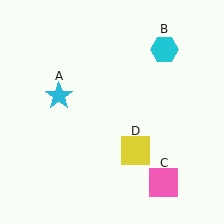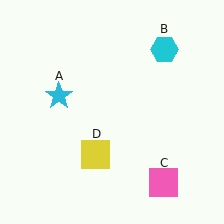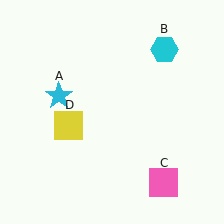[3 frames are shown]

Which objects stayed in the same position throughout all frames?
Cyan star (object A) and cyan hexagon (object B) and pink square (object C) remained stationary.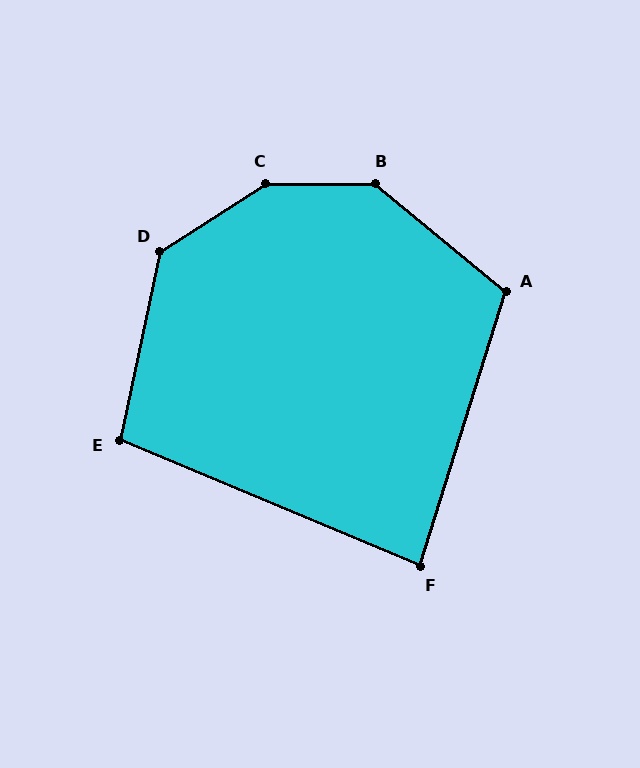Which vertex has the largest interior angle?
C, at approximately 147 degrees.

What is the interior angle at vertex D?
Approximately 135 degrees (obtuse).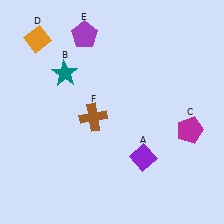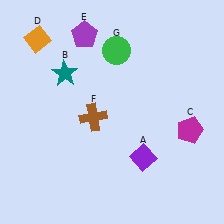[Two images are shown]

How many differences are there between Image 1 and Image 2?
There is 1 difference between the two images.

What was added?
A green circle (G) was added in Image 2.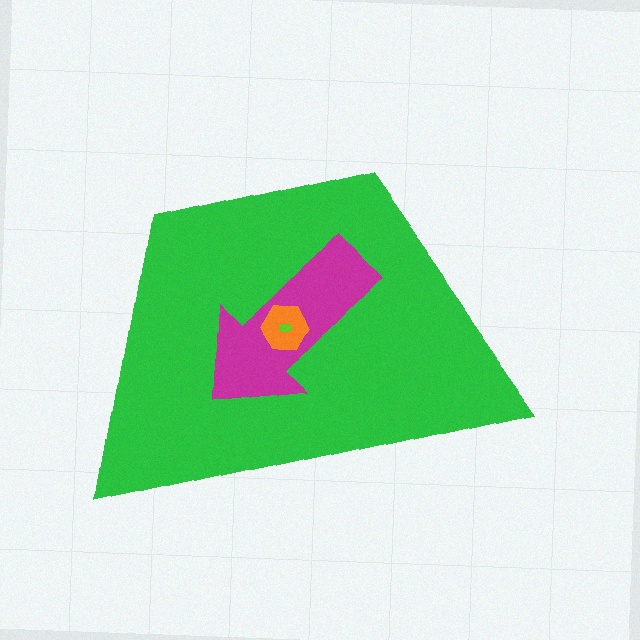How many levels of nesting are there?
4.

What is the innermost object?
The lime ellipse.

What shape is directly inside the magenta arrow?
The orange hexagon.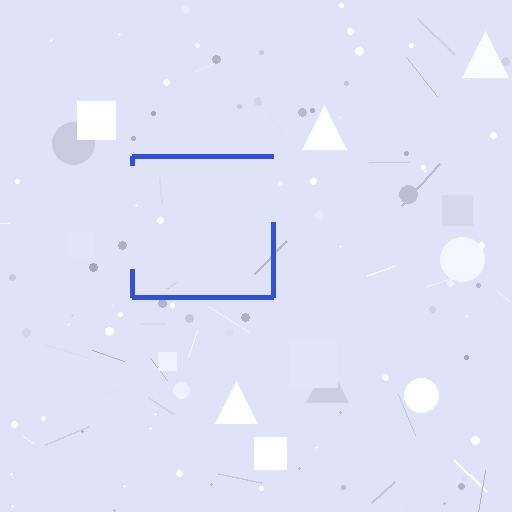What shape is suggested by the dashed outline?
The dashed outline suggests a square.